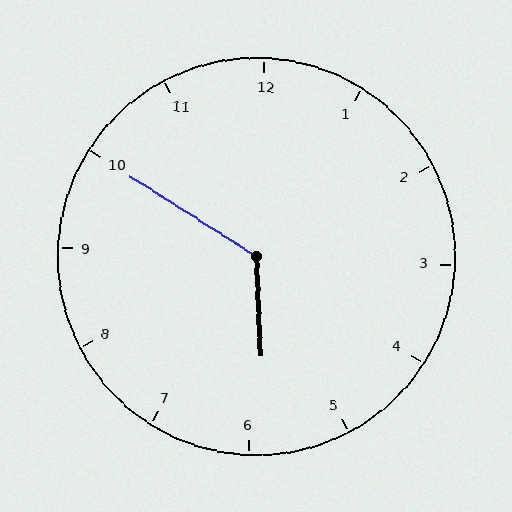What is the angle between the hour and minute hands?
Approximately 125 degrees.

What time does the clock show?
5:50.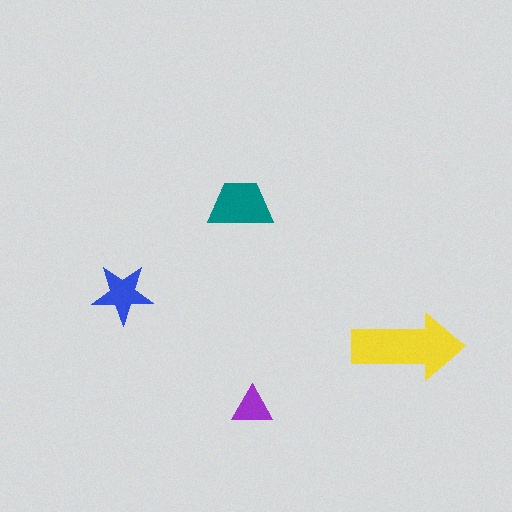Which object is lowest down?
The purple triangle is bottommost.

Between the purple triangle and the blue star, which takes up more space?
The blue star.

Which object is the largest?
The yellow arrow.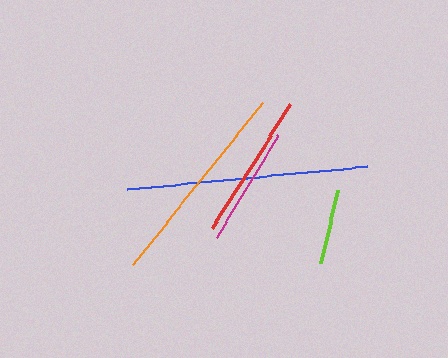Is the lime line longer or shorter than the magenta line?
The magenta line is longer than the lime line.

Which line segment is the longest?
The blue line is the longest at approximately 241 pixels.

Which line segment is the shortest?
The lime line is the shortest at approximately 76 pixels.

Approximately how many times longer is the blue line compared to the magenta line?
The blue line is approximately 2.0 times the length of the magenta line.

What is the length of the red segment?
The red segment is approximately 147 pixels long.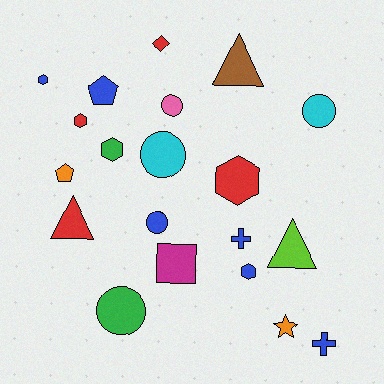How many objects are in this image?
There are 20 objects.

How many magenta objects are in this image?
There is 1 magenta object.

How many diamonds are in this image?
There is 1 diamond.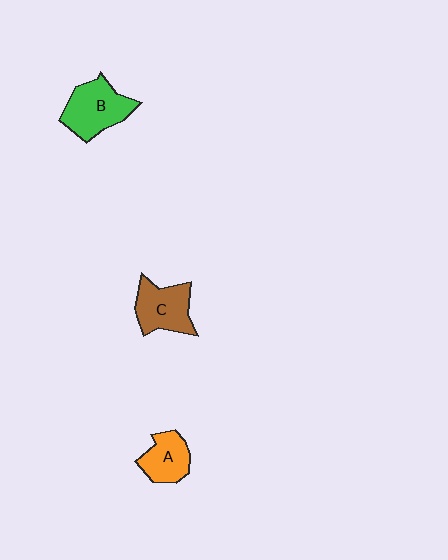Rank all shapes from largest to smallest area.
From largest to smallest: B (green), C (brown), A (orange).